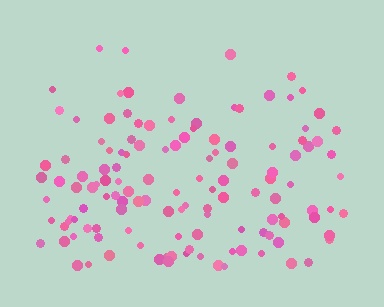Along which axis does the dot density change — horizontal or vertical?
Vertical.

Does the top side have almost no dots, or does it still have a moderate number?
Still a moderate number, just noticeably fewer than the bottom.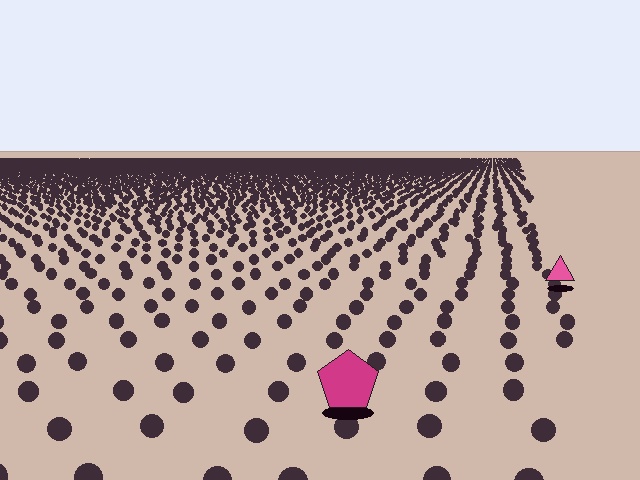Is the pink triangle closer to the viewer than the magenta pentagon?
No. The magenta pentagon is closer — you can tell from the texture gradient: the ground texture is coarser near it.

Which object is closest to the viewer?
The magenta pentagon is closest. The texture marks near it are larger and more spread out.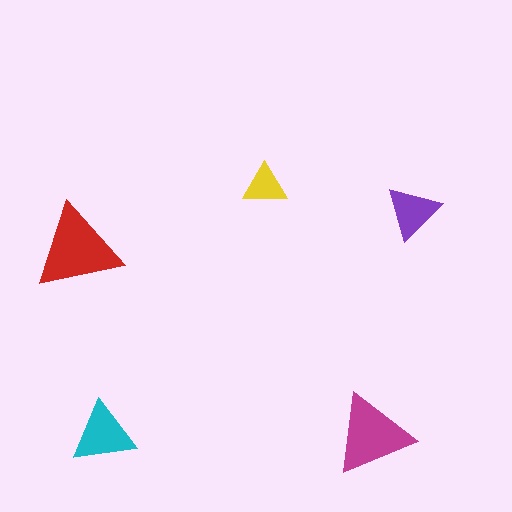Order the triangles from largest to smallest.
the red one, the magenta one, the cyan one, the purple one, the yellow one.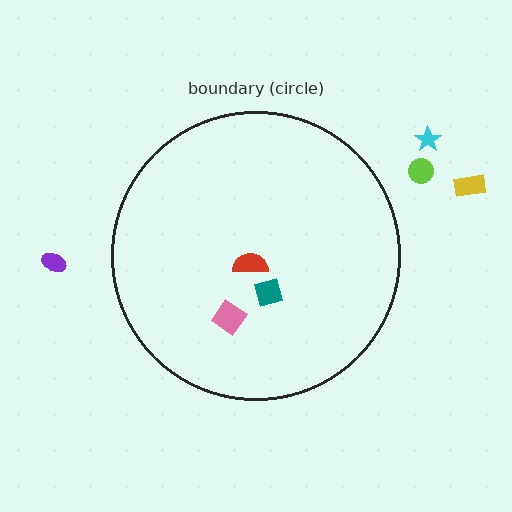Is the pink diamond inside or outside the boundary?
Inside.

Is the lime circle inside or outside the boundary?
Outside.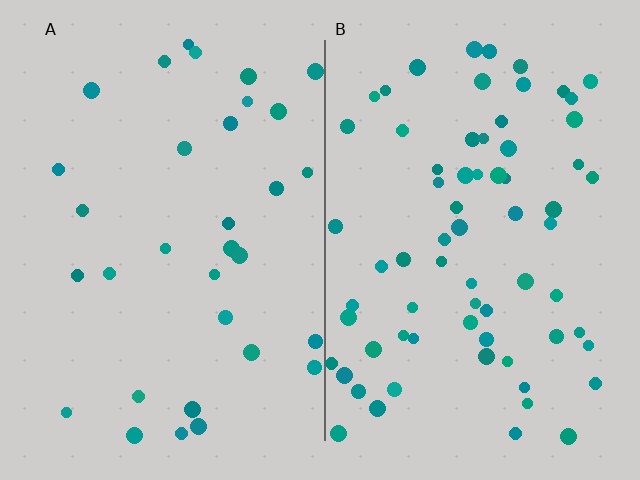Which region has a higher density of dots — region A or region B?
B (the right).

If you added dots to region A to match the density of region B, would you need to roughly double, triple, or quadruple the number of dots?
Approximately double.